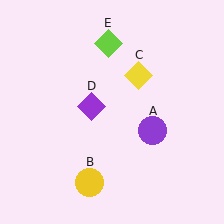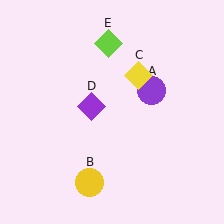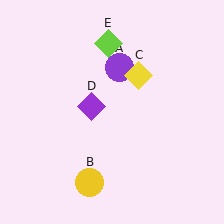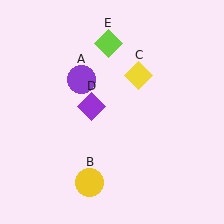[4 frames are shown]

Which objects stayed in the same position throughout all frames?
Yellow circle (object B) and yellow diamond (object C) and purple diamond (object D) and lime diamond (object E) remained stationary.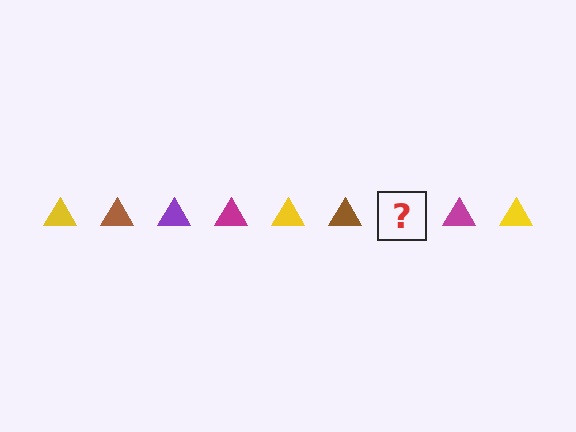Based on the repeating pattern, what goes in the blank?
The blank should be a purple triangle.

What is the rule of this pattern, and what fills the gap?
The rule is that the pattern cycles through yellow, brown, purple, magenta triangles. The gap should be filled with a purple triangle.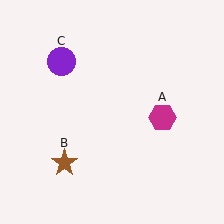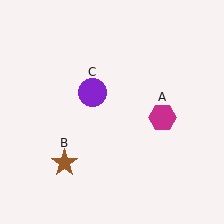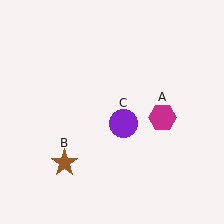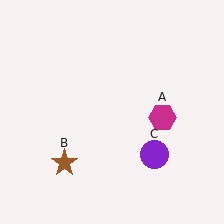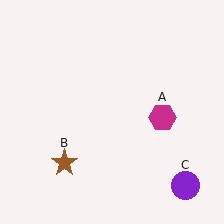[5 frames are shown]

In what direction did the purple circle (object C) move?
The purple circle (object C) moved down and to the right.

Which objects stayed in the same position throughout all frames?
Magenta hexagon (object A) and brown star (object B) remained stationary.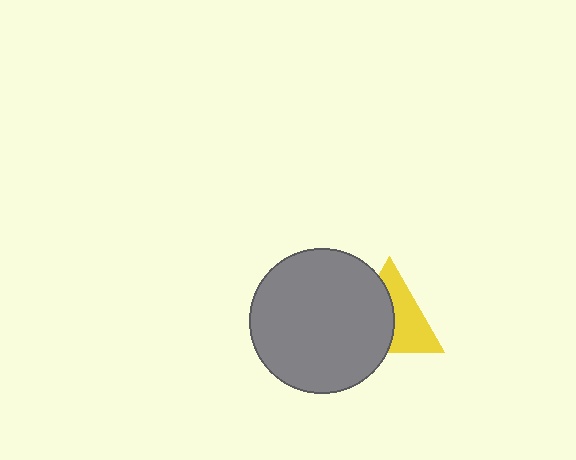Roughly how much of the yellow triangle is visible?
About half of it is visible (roughly 50%).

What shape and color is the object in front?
The object in front is a gray circle.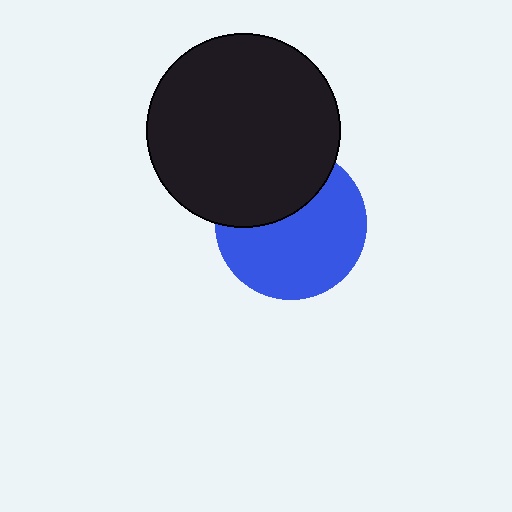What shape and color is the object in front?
The object in front is a black circle.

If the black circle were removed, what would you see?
You would see the complete blue circle.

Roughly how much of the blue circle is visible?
About half of it is visible (roughly 64%).